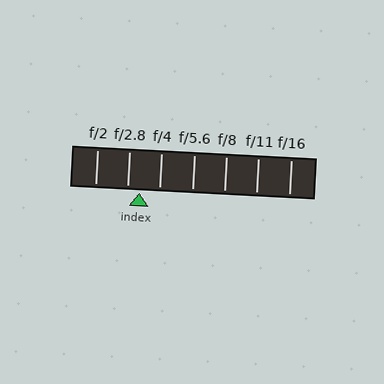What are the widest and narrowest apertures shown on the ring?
The widest aperture shown is f/2 and the narrowest is f/16.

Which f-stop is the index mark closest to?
The index mark is closest to f/2.8.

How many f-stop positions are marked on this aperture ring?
There are 7 f-stop positions marked.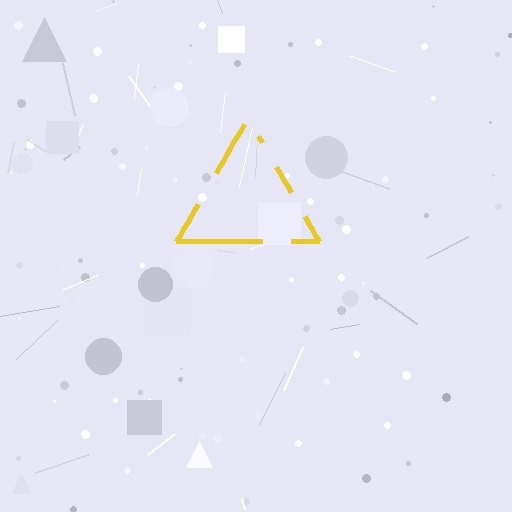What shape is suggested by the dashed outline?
The dashed outline suggests a triangle.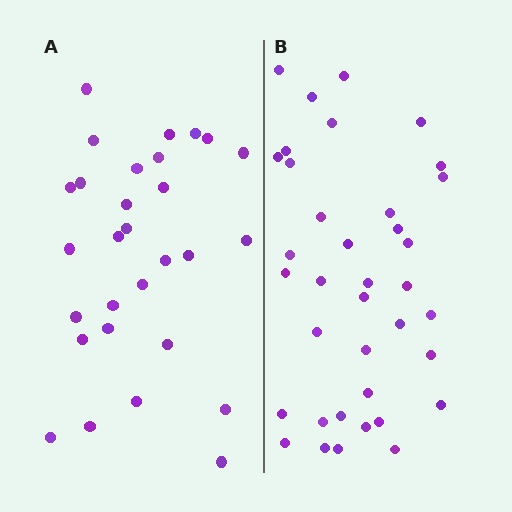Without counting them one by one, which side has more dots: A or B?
Region B (the right region) has more dots.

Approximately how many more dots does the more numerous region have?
Region B has roughly 8 or so more dots than region A.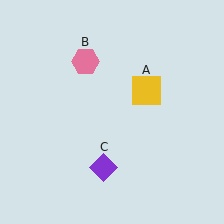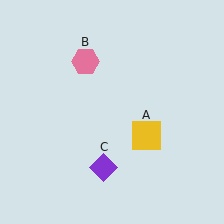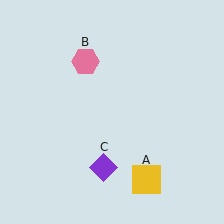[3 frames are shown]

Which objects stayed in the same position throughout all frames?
Pink hexagon (object B) and purple diamond (object C) remained stationary.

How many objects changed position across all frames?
1 object changed position: yellow square (object A).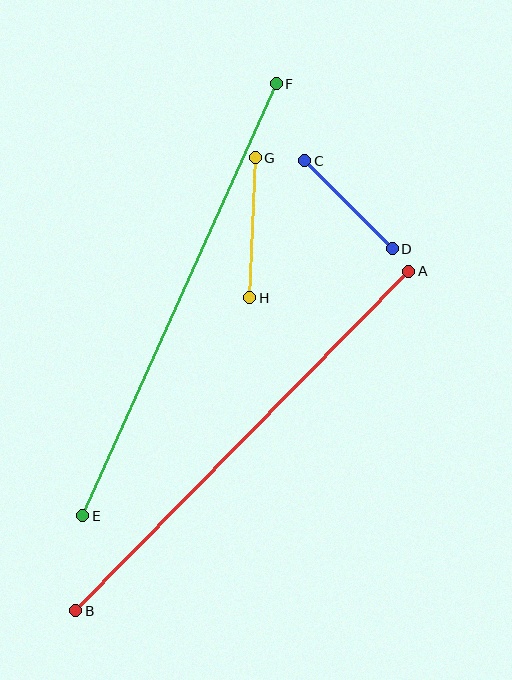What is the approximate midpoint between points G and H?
The midpoint is at approximately (253, 228) pixels.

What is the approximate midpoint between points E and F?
The midpoint is at approximately (180, 300) pixels.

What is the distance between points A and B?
The distance is approximately 475 pixels.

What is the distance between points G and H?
The distance is approximately 140 pixels.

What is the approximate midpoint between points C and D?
The midpoint is at approximately (348, 205) pixels.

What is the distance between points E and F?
The distance is approximately 473 pixels.